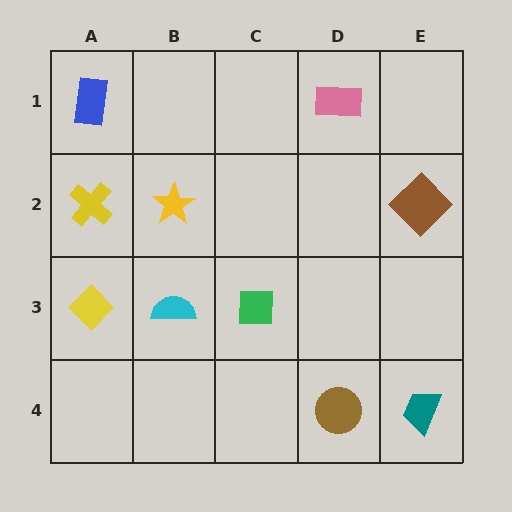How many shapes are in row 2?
3 shapes.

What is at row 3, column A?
A yellow diamond.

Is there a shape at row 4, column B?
No, that cell is empty.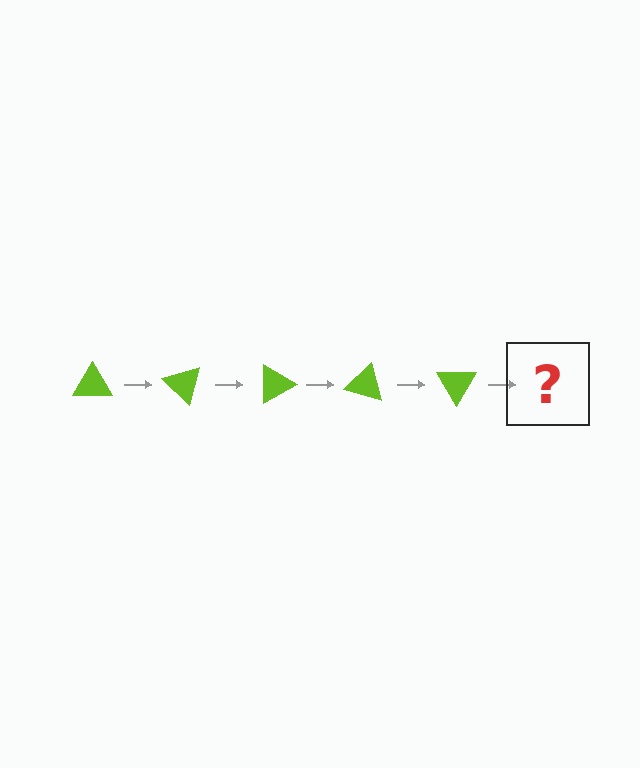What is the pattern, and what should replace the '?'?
The pattern is that the triangle rotates 45 degrees each step. The '?' should be a lime triangle rotated 225 degrees.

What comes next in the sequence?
The next element should be a lime triangle rotated 225 degrees.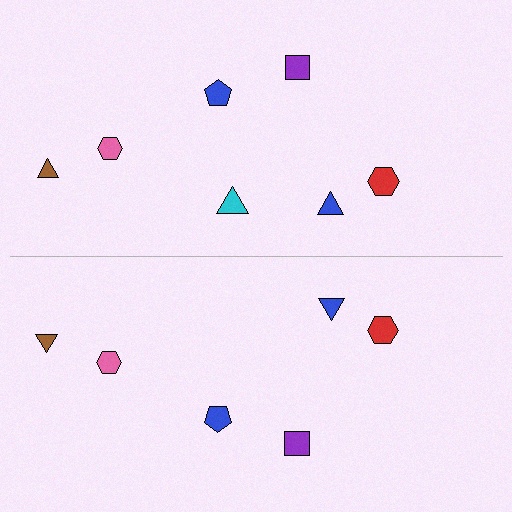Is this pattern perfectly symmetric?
No, the pattern is not perfectly symmetric. A cyan triangle is missing from the bottom side.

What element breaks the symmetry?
A cyan triangle is missing from the bottom side.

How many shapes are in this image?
There are 13 shapes in this image.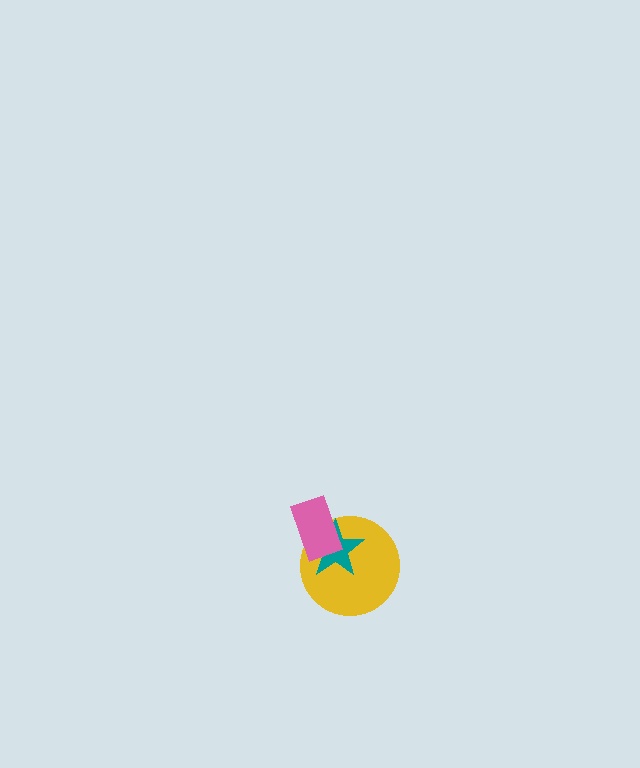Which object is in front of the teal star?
The pink rectangle is in front of the teal star.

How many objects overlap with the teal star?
2 objects overlap with the teal star.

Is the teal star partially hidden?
Yes, it is partially covered by another shape.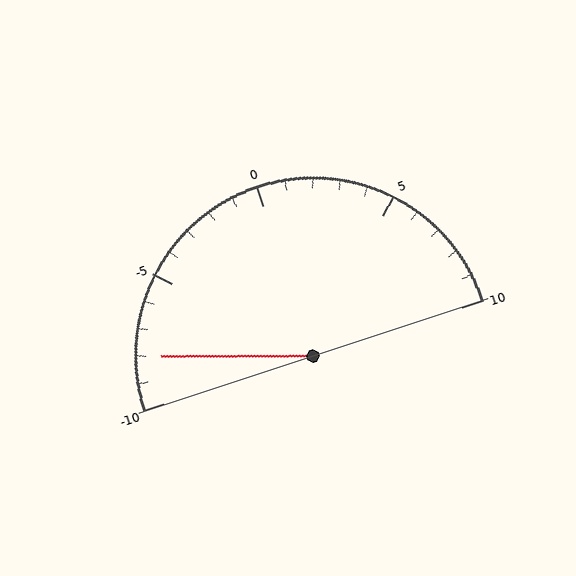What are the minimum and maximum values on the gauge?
The gauge ranges from -10 to 10.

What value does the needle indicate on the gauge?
The needle indicates approximately -8.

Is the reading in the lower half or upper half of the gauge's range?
The reading is in the lower half of the range (-10 to 10).